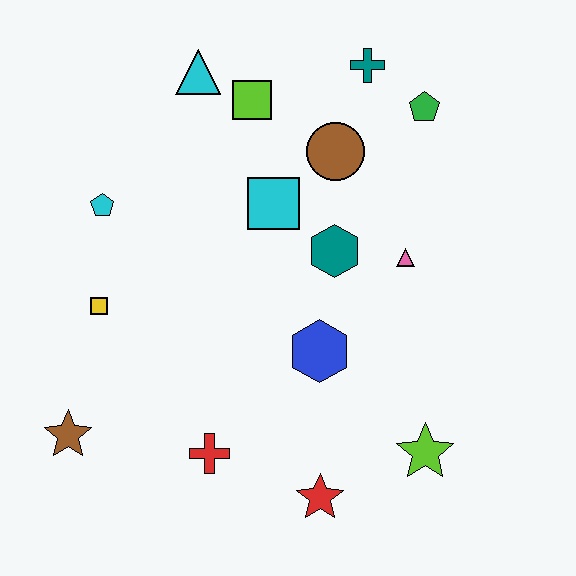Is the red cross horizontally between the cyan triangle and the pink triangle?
Yes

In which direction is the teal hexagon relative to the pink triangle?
The teal hexagon is to the left of the pink triangle.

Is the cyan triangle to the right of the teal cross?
No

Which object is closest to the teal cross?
The green pentagon is closest to the teal cross.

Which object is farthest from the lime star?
The cyan triangle is farthest from the lime star.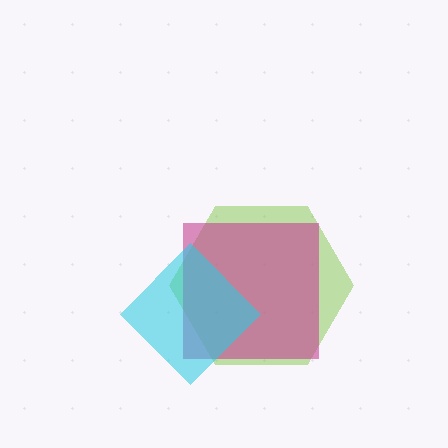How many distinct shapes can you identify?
There are 3 distinct shapes: a lime hexagon, a magenta square, a cyan diamond.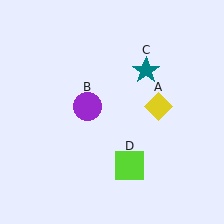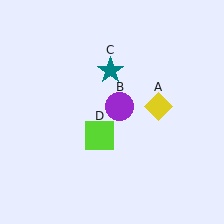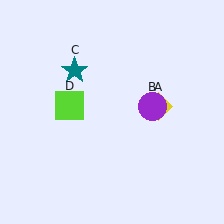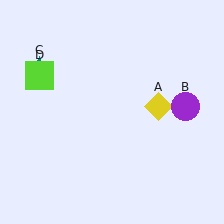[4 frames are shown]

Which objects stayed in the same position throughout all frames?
Yellow diamond (object A) remained stationary.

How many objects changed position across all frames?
3 objects changed position: purple circle (object B), teal star (object C), lime square (object D).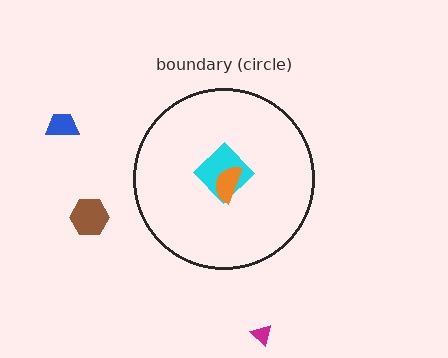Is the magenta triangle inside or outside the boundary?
Outside.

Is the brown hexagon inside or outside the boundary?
Outside.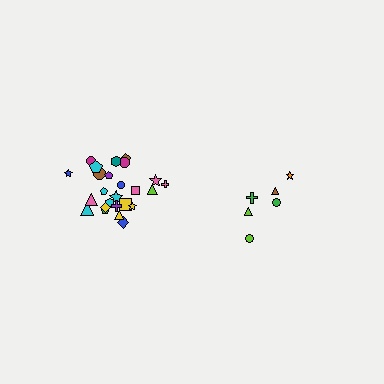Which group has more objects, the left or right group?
The left group.